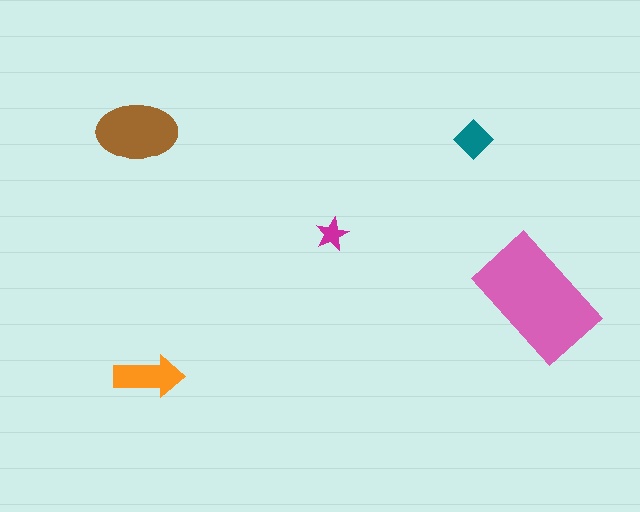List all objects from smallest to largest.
The magenta star, the teal diamond, the orange arrow, the brown ellipse, the pink rectangle.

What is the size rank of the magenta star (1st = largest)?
5th.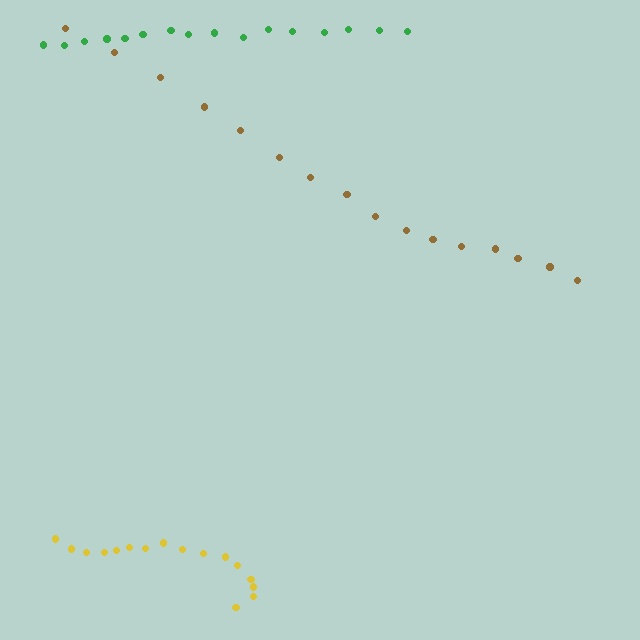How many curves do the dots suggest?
There are 3 distinct paths.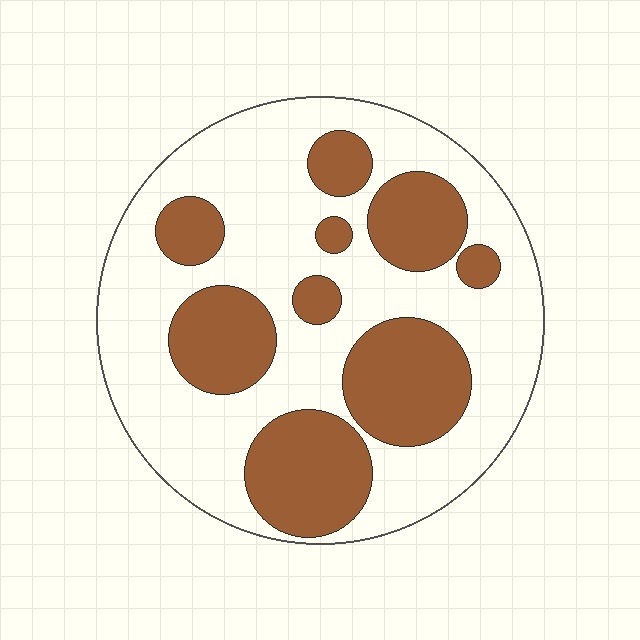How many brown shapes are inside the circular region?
9.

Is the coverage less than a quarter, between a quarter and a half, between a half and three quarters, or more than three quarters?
Between a quarter and a half.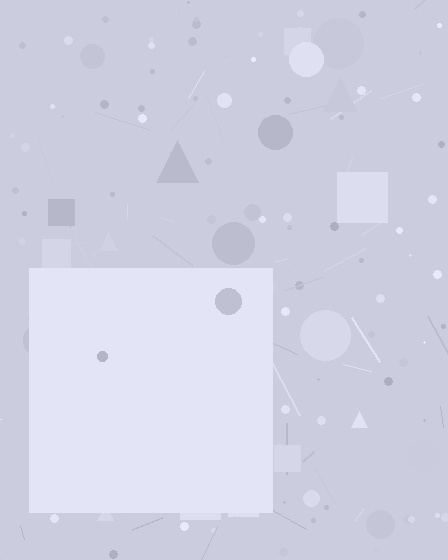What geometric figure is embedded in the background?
A square is embedded in the background.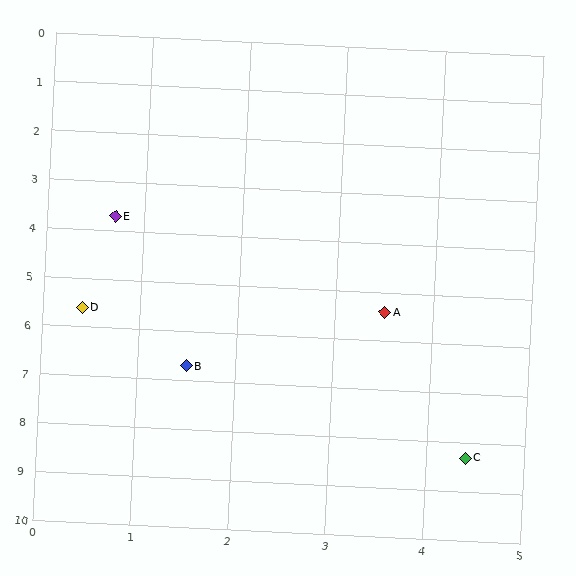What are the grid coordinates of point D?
Point D is at approximately (0.4, 5.6).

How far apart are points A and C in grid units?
Points A and C are about 3.0 grid units apart.